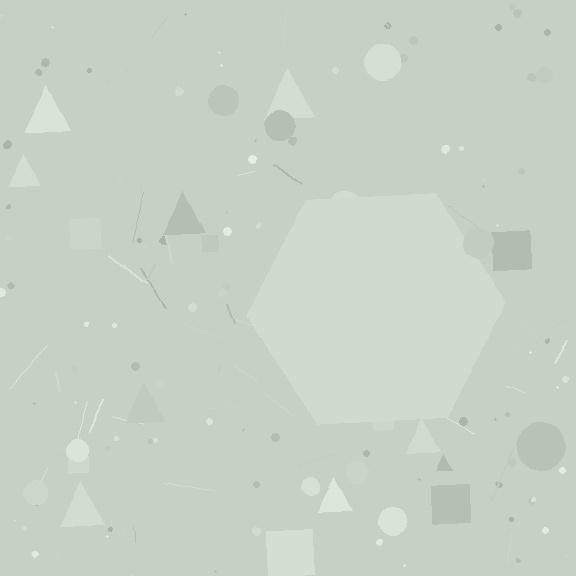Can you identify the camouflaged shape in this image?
The camouflaged shape is a hexagon.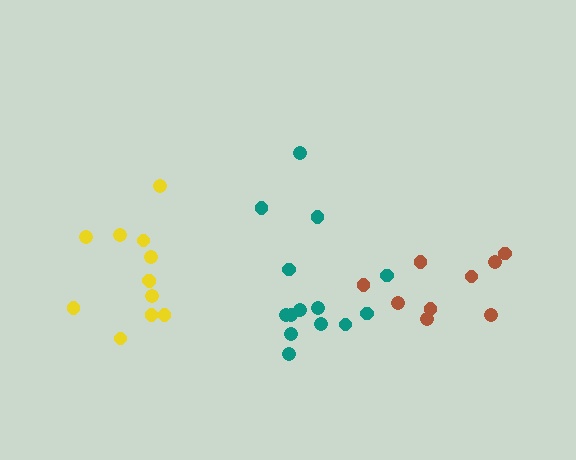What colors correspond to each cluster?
The clusters are colored: brown, teal, yellow.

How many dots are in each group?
Group 1: 9 dots, Group 2: 14 dots, Group 3: 12 dots (35 total).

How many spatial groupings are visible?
There are 3 spatial groupings.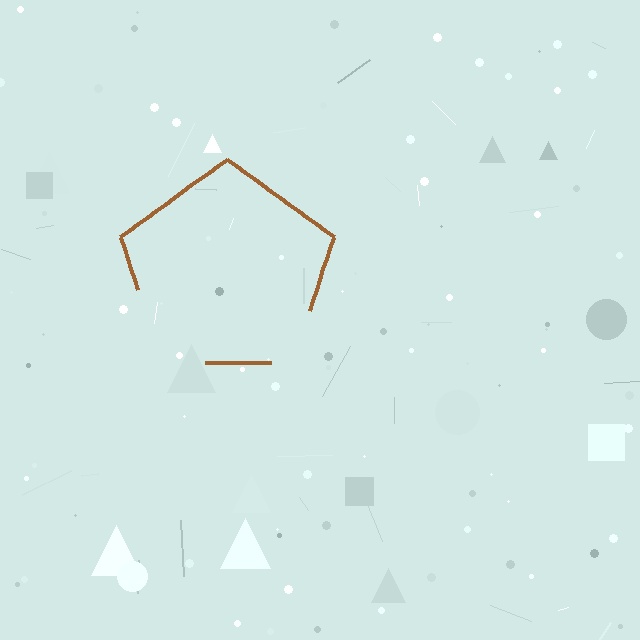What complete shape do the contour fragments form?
The contour fragments form a pentagon.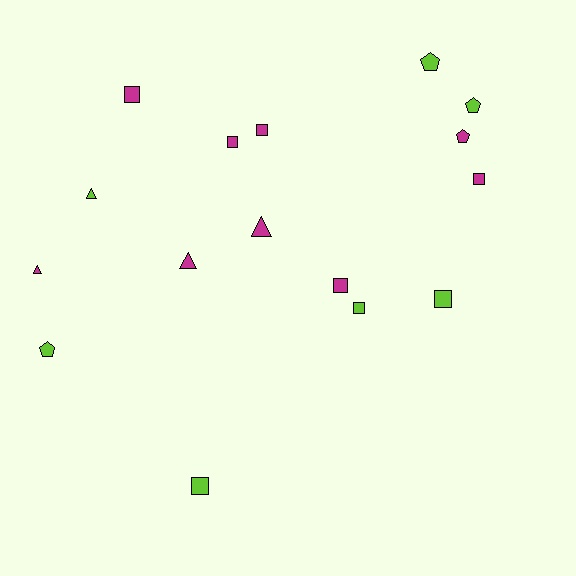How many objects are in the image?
There are 16 objects.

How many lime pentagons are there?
There are 3 lime pentagons.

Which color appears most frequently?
Magenta, with 9 objects.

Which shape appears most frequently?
Square, with 8 objects.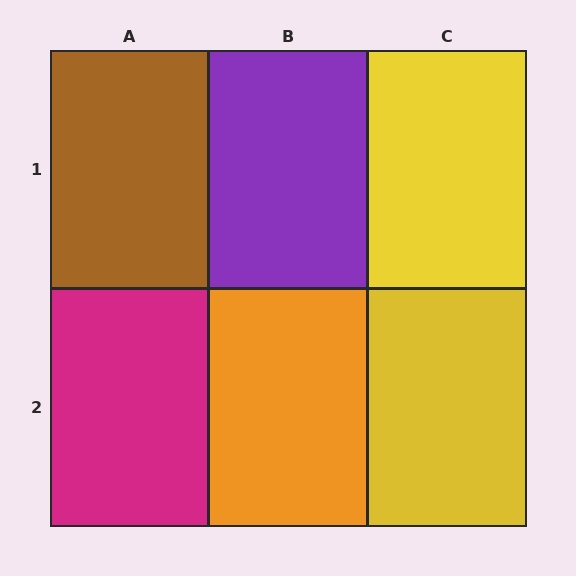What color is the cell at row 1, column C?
Yellow.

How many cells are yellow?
2 cells are yellow.